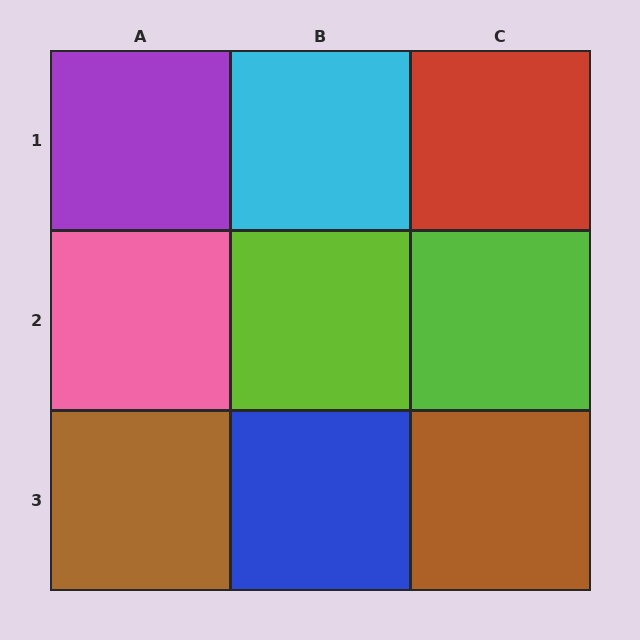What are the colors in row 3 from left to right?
Brown, blue, brown.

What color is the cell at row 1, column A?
Purple.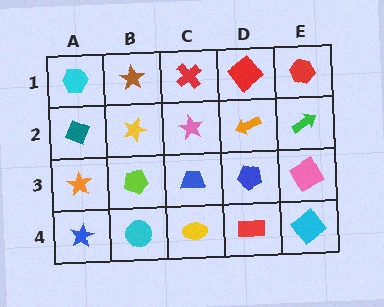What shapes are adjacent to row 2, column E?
A red hexagon (row 1, column E), a pink square (row 3, column E), an orange arrow (row 2, column D).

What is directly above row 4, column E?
A pink square.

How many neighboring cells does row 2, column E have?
3.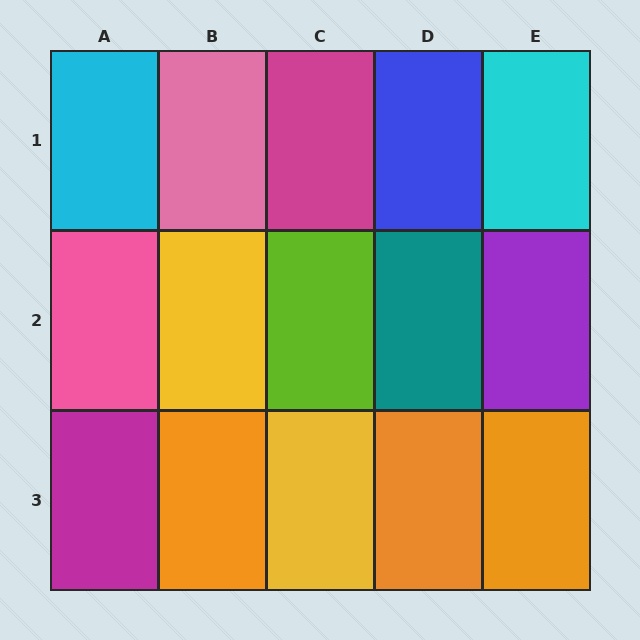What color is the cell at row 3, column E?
Orange.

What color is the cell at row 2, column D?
Teal.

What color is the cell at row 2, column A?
Pink.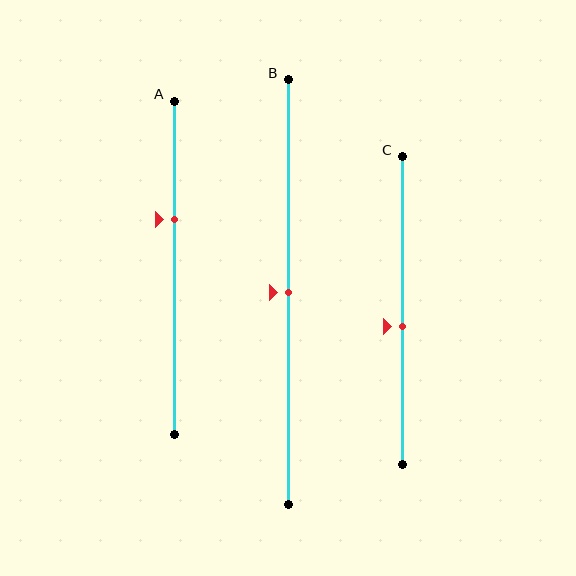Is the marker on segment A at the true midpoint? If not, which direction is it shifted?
No, the marker on segment A is shifted upward by about 15% of the segment length.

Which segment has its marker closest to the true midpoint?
Segment B has its marker closest to the true midpoint.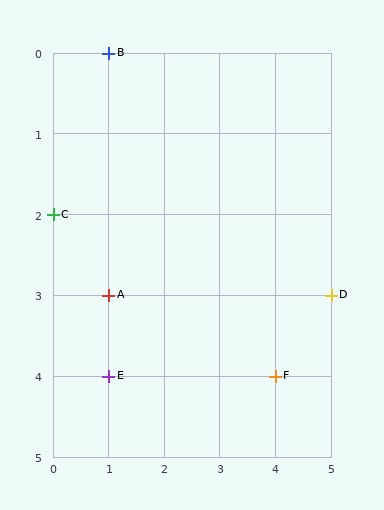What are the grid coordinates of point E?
Point E is at grid coordinates (1, 4).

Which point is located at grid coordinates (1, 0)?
Point B is at (1, 0).